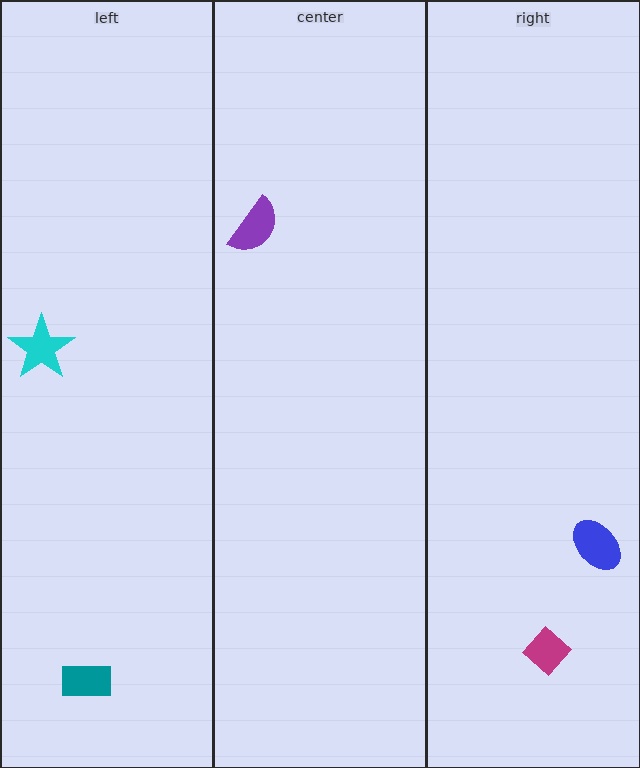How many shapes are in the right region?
2.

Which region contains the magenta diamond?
The right region.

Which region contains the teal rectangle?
The left region.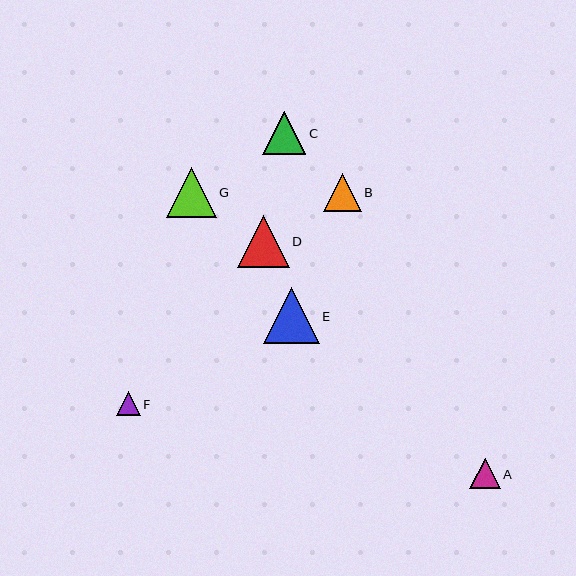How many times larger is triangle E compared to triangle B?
Triangle E is approximately 1.5 times the size of triangle B.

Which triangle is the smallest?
Triangle F is the smallest with a size of approximately 23 pixels.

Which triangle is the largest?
Triangle E is the largest with a size of approximately 56 pixels.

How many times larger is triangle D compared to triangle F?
Triangle D is approximately 2.2 times the size of triangle F.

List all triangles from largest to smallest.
From largest to smallest: E, D, G, C, B, A, F.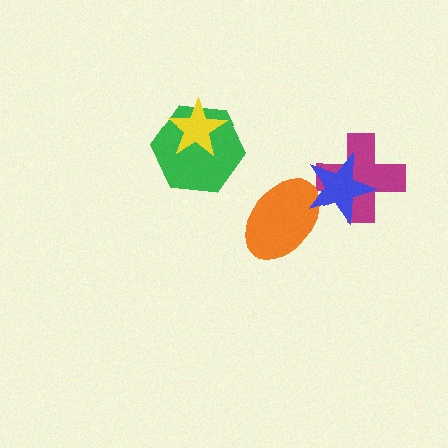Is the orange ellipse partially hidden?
Yes, it is partially covered by another shape.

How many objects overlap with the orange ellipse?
1 object overlaps with the orange ellipse.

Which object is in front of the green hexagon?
The yellow star is in front of the green hexagon.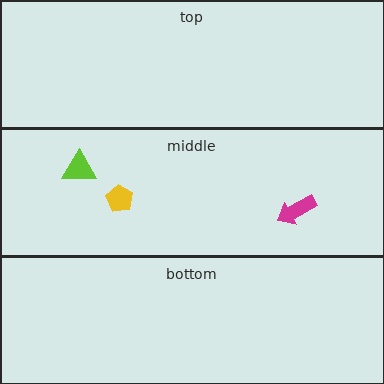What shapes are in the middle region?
The yellow pentagon, the magenta arrow, the lime triangle.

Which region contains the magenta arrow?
The middle region.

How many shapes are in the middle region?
3.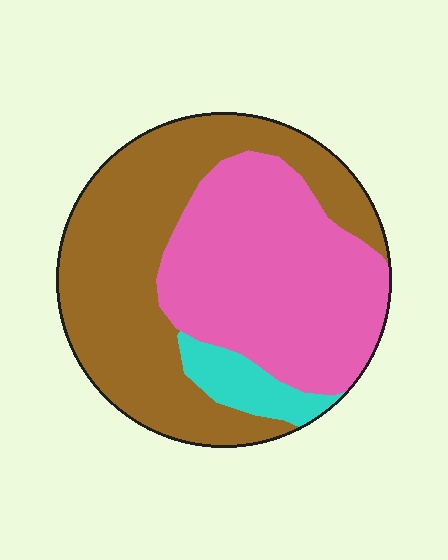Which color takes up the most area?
Brown, at roughly 50%.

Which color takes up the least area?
Cyan, at roughly 10%.